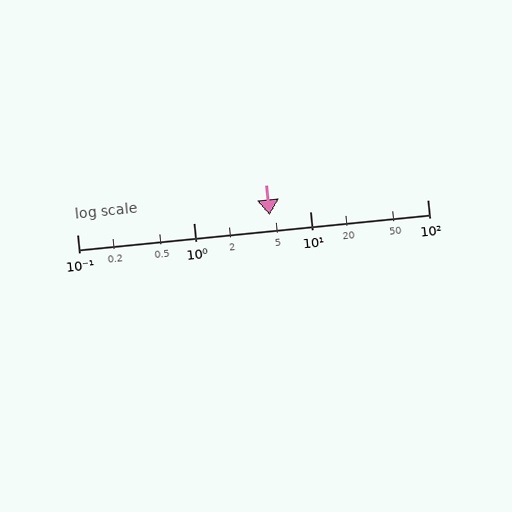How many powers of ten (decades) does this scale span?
The scale spans 3 decades, from 0.1 to 100.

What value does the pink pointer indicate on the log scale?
The pointer indicates approximately 4.5.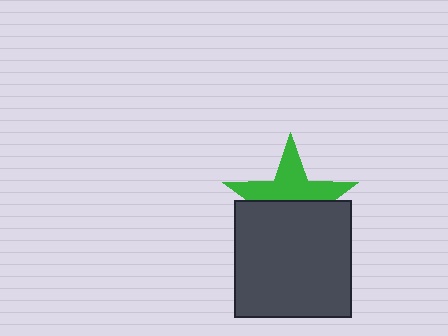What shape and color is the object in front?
The object in front is a dark gray square.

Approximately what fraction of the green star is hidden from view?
Roughly 52% of the green star is hidden behind the dark gray square.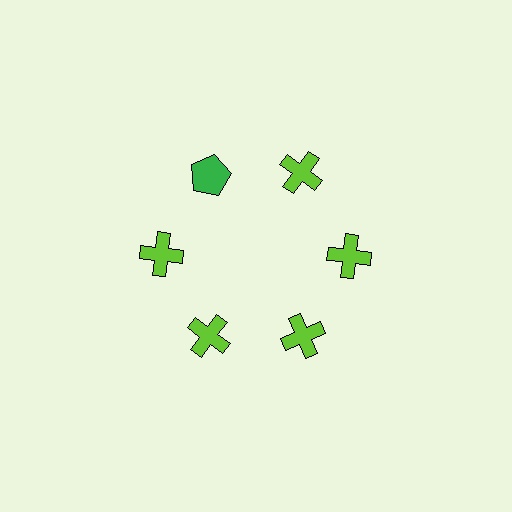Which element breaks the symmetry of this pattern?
The green pentagon at roughly the 11 o'clock position breaks the symmetry. All other shapes are lime crosses.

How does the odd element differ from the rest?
It differs in both color (green instead of lime) and shape (pentagon instead of cross).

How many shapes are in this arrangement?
There are 6 shapes arranged in a ring pattern.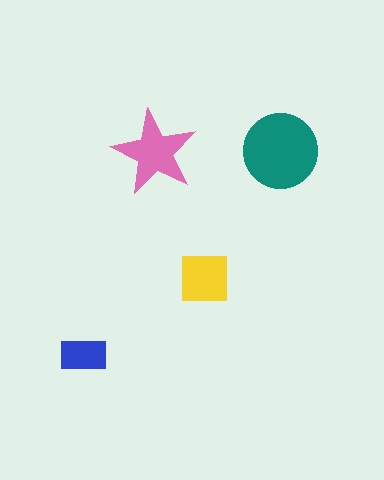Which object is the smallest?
The blue rectangle.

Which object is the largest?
The teal circle.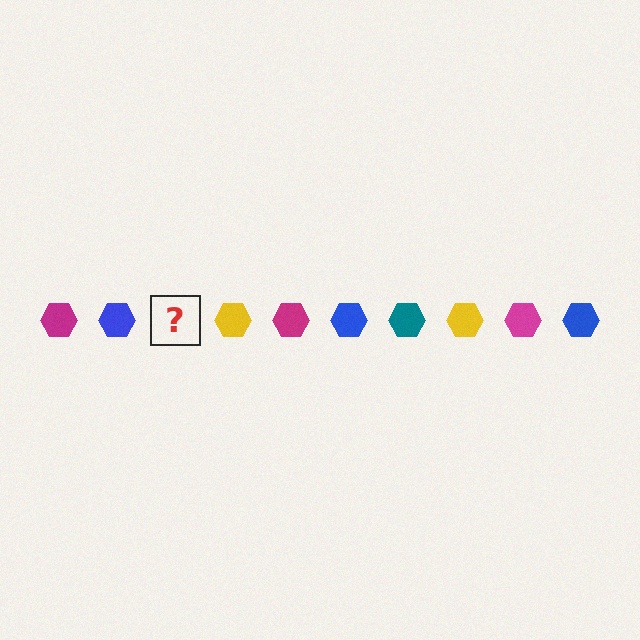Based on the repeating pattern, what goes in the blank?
The blank should be a teal hexagon.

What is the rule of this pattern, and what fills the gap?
The rule is that the pattern cycles through magenta, blue, teal, yellow hexagons. The gap should be filled with a teal hexagon.